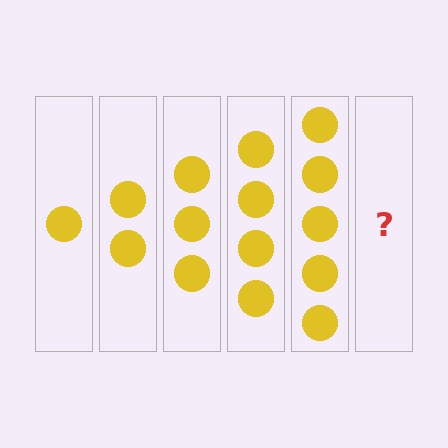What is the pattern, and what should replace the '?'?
The pattern is that each step adds one more circle. The '?' should be 6 circles.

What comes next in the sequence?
The next element should be 6 circles.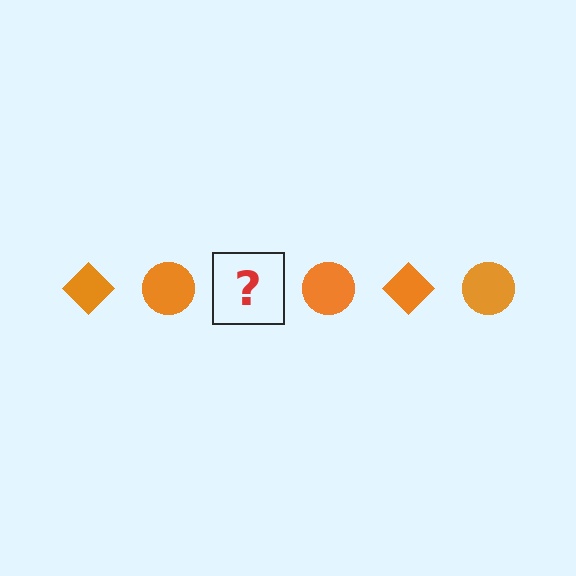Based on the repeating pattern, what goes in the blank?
The blank should be an orange diamond.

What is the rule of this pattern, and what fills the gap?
The rule is that the pattern cycles through diamond, circle shapes in orange. The gap should be filled with an orange diamond.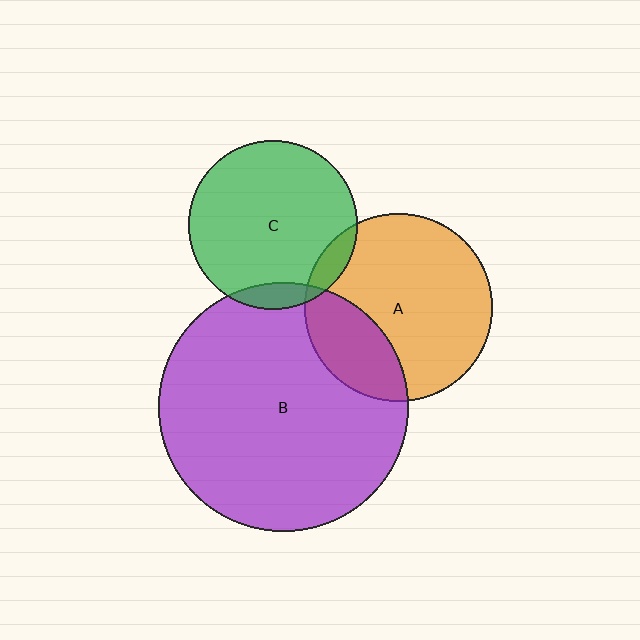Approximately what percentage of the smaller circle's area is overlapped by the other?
Approximately 10%.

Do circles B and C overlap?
Yes.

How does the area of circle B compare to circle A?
Approximately 1.8 times.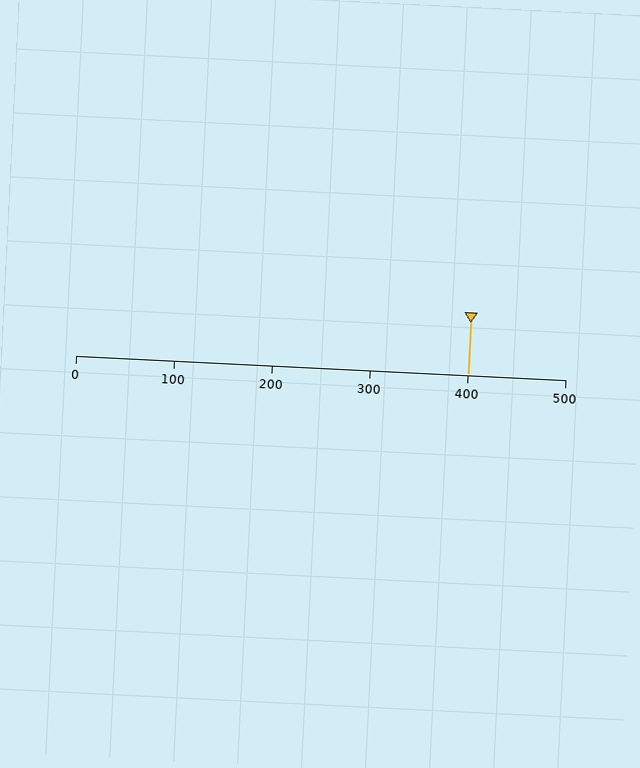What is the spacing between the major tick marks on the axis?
The major ticks are spaced 100 apart.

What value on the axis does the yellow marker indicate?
The marker indicates approximately 400.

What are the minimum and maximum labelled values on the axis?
The axis runs from 0 to 500.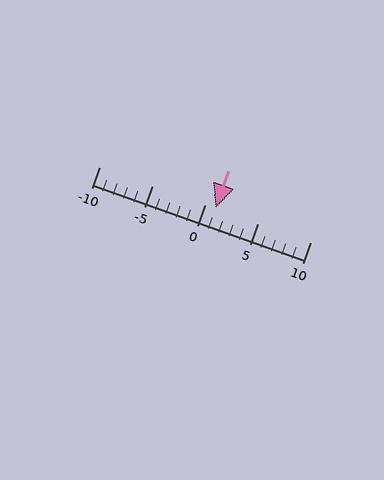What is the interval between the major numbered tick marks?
The major tick marks are spaced 5 units apart.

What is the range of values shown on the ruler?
The ruler shows values from -10 to 10.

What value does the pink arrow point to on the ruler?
The pink arrow points to approximately 1.